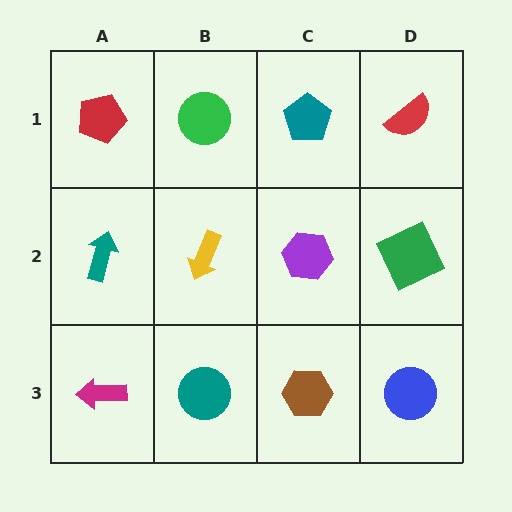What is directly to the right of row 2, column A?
A yellow arrow.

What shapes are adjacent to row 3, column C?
A purple hexagon (row 2, column C), a teal circle (row 3, column B), a blue circle (row 3, column D).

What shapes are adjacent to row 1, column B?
A yellow arrow (row 2, column B), a red pentagon (row 1, column A), a teal pentagon (row 1, column C).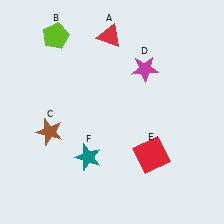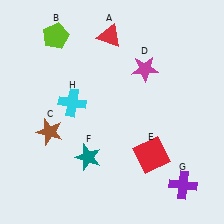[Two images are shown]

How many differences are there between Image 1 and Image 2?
There are 2 differences between the two images.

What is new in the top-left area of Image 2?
A cyan cross (H) was added in the top-left area of Image 2.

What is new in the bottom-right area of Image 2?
A purple cross (G) was added in the bottom-right area of Image 2.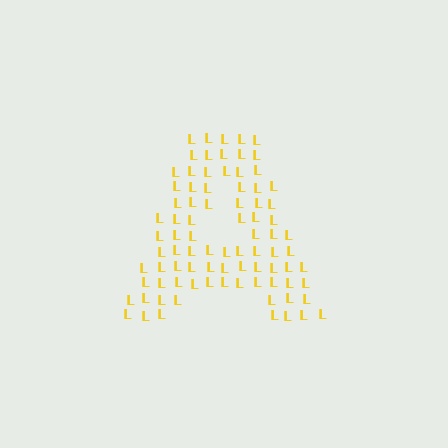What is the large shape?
The large shape is the letter A.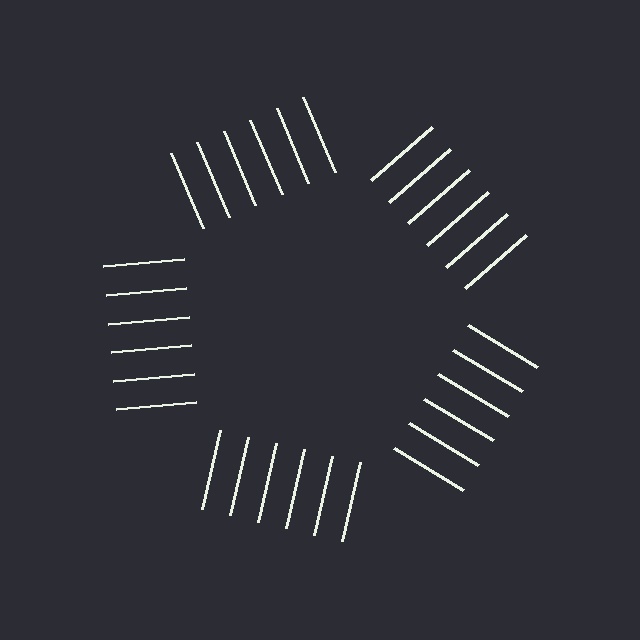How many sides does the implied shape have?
5 sides — the line-ends trace a pentagon.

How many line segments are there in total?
30 — 6 along each of the 5 edges.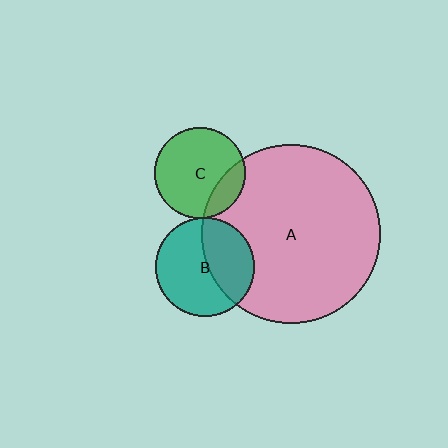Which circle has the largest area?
Circle A (pink).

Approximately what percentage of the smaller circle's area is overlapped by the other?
Approximately 40%.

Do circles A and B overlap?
Yes.